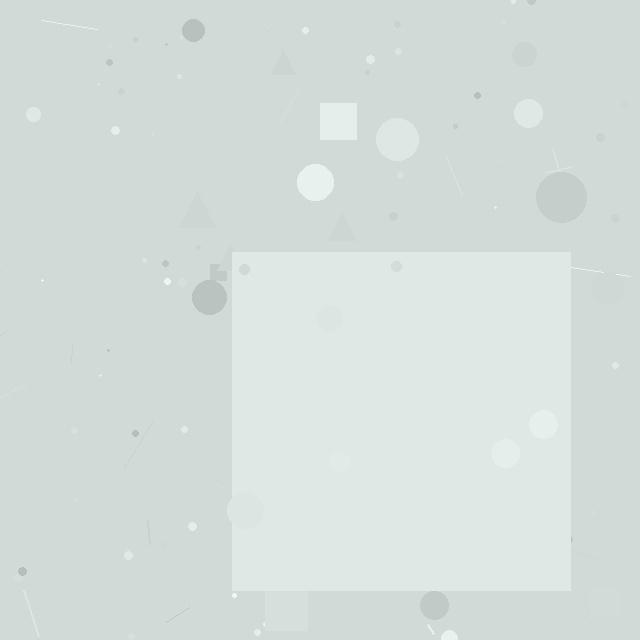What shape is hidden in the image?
A square is hidden in the image.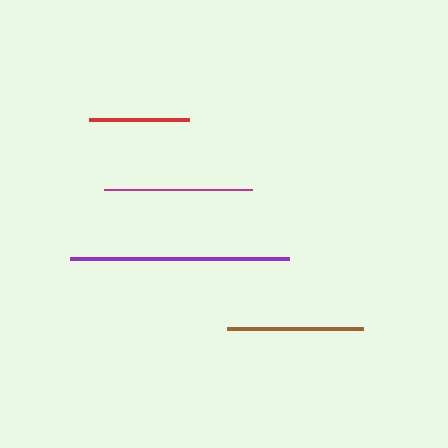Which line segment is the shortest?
The red line is the shortest at approximately 101 pixels.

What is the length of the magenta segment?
The magenta segment is approximately 148 pixels long.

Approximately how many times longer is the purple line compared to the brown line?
The purple line is approximately 1.6 times the length of the brown line.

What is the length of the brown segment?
The brown segment is approximately 136 pixels long.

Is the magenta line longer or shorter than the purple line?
The purple line is longer than the magenta line.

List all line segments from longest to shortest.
From longest to shortest: purple, magenta, brown, red.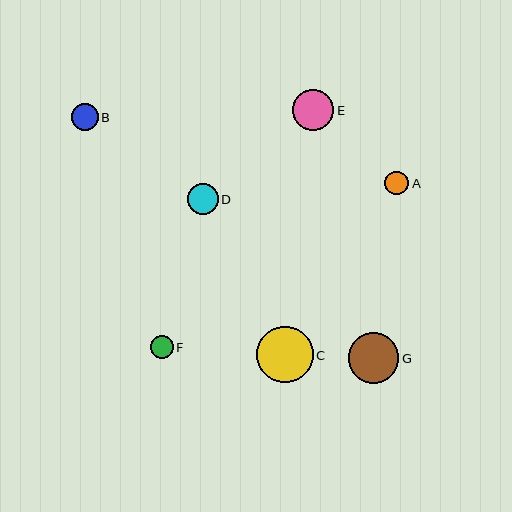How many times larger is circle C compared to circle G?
Circle C is approximately 1.1 times the size of circle G.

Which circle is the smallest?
Circle F is the smallest with a size of approximately 23 pixels.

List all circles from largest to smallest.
From largest to smallest: C, G, E, D, B, A, F.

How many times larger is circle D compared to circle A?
Circle D is approximately 1.3 times the size of circle A.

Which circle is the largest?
Circle C is the largest with a size of approximately 57 pixels.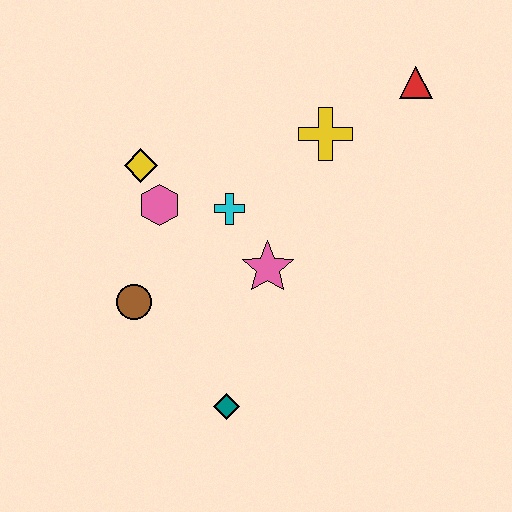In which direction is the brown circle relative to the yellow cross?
The brown circle is to the left of the yellow cross.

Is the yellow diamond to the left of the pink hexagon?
Yes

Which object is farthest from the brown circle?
The red triangle is farthest from the brown circle.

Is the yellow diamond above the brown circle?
Yes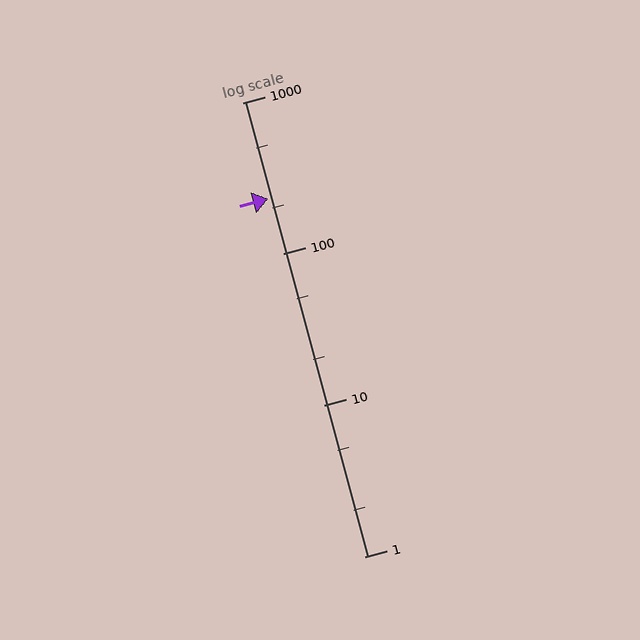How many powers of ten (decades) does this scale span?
The scale spans 3 decades, from 1 to 1000.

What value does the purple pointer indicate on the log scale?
The pointer indicates approximately 230.